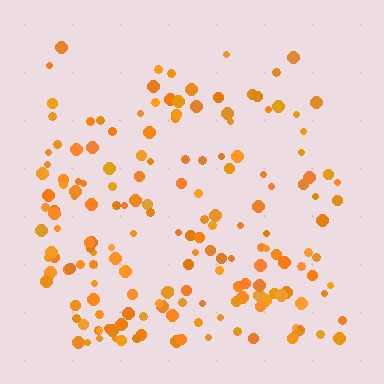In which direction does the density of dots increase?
From top to bottom, with the bottom side densest.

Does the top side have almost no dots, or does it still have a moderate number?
Still a moderate number, just noticeably fewer than the bottom.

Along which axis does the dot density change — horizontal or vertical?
Vertical.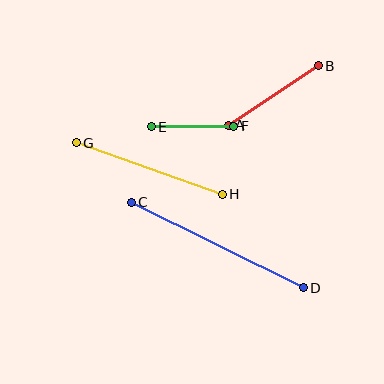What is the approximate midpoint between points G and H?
The midpoint is at approximately (149, 169) pixels.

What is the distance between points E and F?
The distance is approximately 83 pixels.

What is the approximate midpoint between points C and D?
The midpoint is at approximately (217, 245) pixels.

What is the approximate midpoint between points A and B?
The midpoint is at approximately (273, 96) pixels.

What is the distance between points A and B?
The distance is approximately 108 pixels.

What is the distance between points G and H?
The distance is approximately 155 pixels.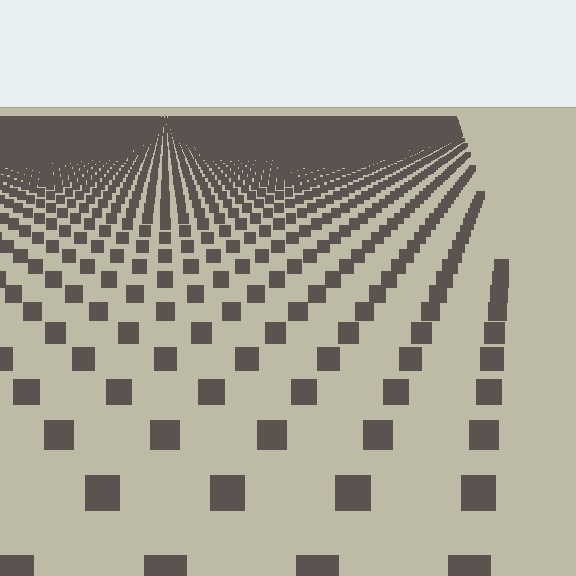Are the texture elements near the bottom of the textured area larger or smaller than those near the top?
Larger. Near the bottom, elements are closer to the viewer and appear at a bigger on-screen size.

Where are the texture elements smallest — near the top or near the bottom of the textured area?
Near the top.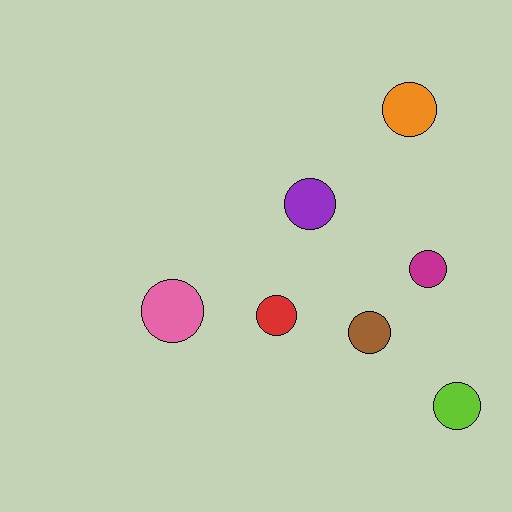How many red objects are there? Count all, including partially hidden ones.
There is 1 red object.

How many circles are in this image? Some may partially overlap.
There are 7 circles.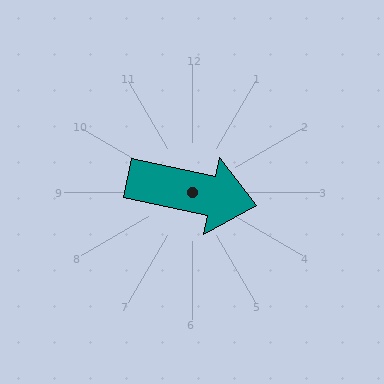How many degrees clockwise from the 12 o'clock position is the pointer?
Approximately 102 degrees.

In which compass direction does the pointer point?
East.